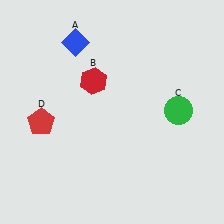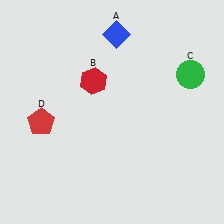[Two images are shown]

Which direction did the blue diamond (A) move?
The blue diamond (A) moved right.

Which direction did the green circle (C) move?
The green circle (C) moved up.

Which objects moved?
The objects that moved are: the blue diamond (A), the green circle (C).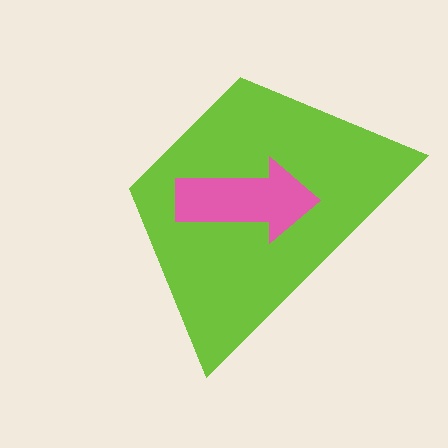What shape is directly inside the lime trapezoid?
The pink arrow.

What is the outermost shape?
The lime trapezoid.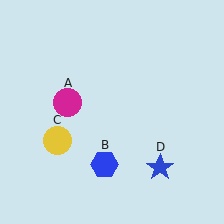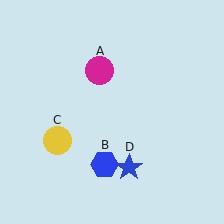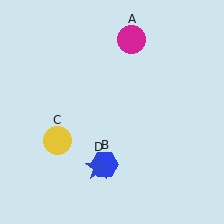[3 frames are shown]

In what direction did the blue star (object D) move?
The blue star (object D) moved left.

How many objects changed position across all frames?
2 objects changed position: magenta circle (object A), blue star (object D).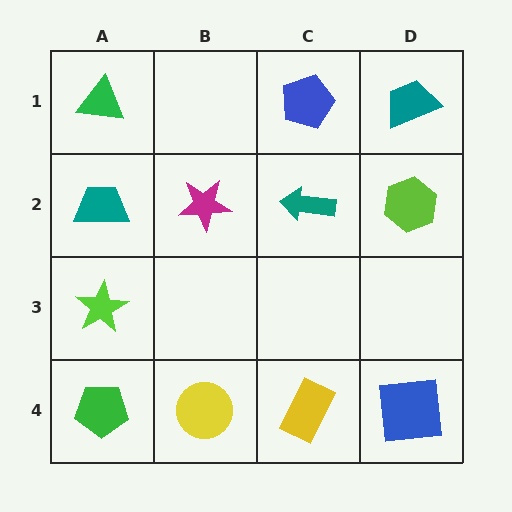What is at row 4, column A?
A green pentagon.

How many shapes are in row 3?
1 shape.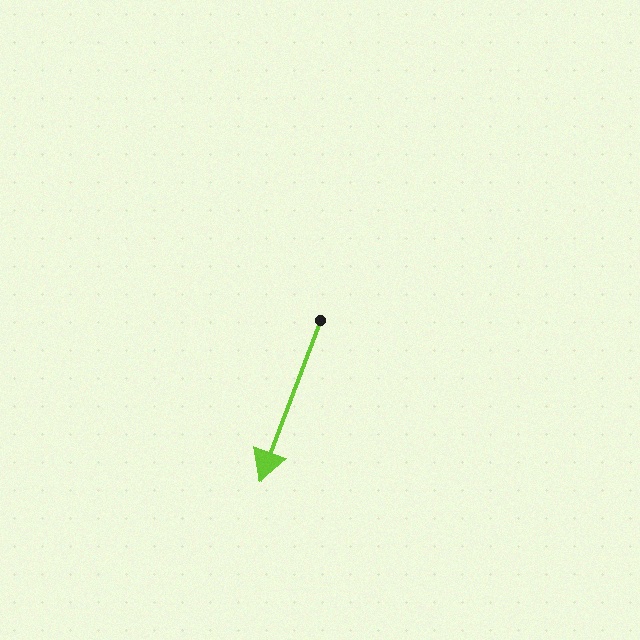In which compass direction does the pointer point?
South.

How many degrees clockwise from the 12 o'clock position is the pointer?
Approximately 201 degrees.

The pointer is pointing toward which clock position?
Roughly 7 o'clock.